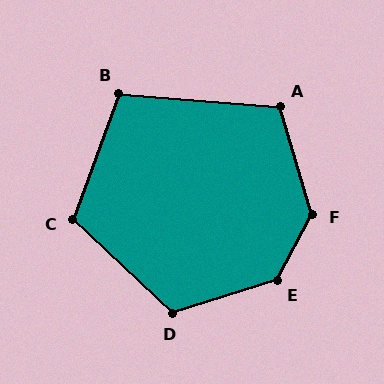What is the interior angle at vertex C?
Approximately 113 degrees (obtuse).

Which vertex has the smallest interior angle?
B, at approximately 105 degrees.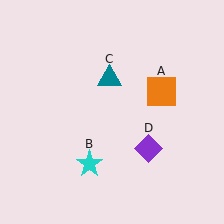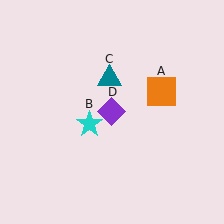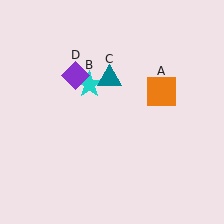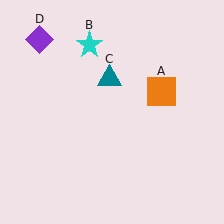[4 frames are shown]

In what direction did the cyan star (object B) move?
The cyan star (object B) moved up.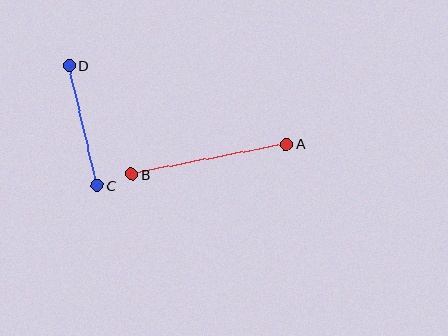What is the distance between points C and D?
The distance is approximately 123 pixels.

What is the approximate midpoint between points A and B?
The midpoint is at approximately (209, 159) pixels.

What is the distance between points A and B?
The distance is approximately 157 pixels.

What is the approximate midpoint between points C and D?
The midpoint is at approximately (83, 125) pixels.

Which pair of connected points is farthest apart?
Points A and B are farthest apart.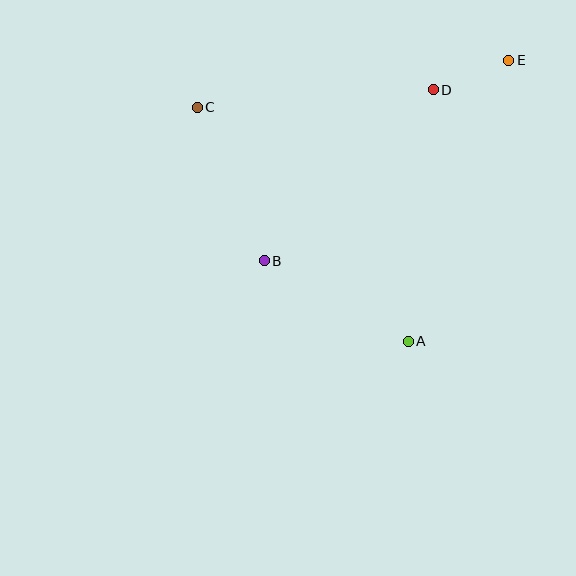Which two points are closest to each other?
Points D and E are closest to each other.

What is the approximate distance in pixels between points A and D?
The distance between A and D is approximately 253 pixels.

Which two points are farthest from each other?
Points B and E are farthest from each other.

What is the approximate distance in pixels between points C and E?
The distance between C and E is approximately 315 pixels.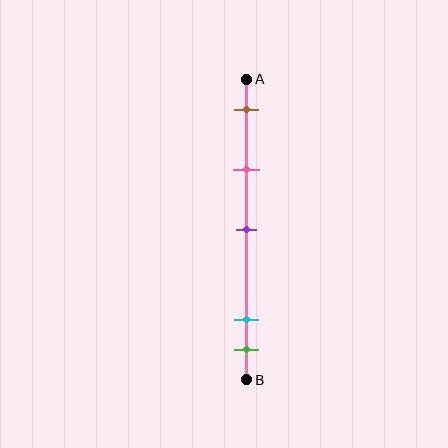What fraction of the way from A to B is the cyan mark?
The cyan mark is approximately 80% (0.8) of the way from A to B.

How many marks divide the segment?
There are 5 marks dividing the segment.